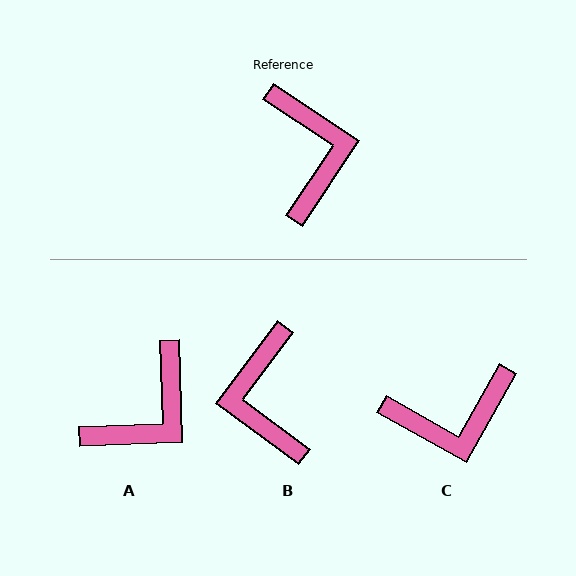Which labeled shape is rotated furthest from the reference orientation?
B, about 177 degrees away.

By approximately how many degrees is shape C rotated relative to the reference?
Approximately 86 degrees clockwise.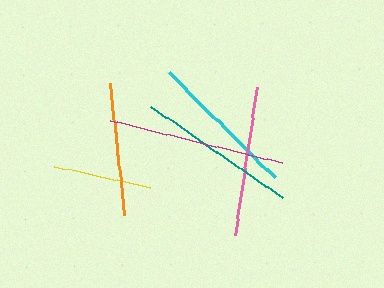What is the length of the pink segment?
The pink segment is approximately 150 pixels long.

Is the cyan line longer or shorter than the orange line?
The cyan line is longer than the orange line.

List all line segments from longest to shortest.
From longest to shortest: magenta, teal, pink, cyan, orange, yellow.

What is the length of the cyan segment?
The cyan segment is approximately 149 pixels long.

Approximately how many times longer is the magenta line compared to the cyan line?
The magenta line is approximately 1.2 times the length of the cyan line.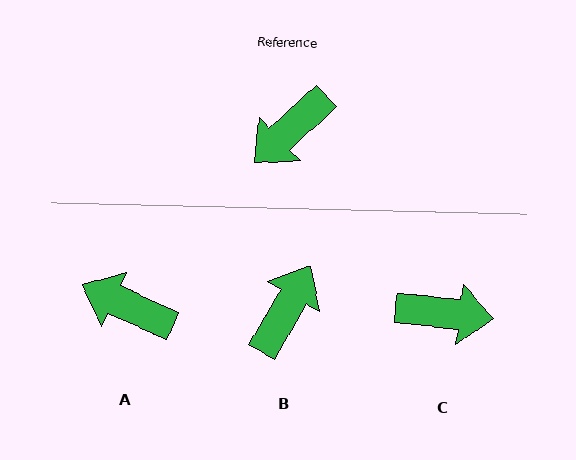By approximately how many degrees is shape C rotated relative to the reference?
Approximately 131 degrees counter-clockwise.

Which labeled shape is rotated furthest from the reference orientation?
B, about 163 degrees away.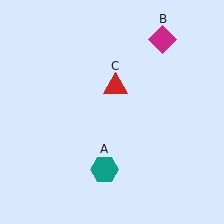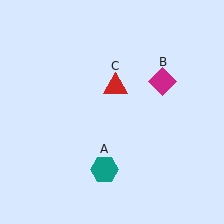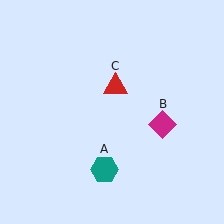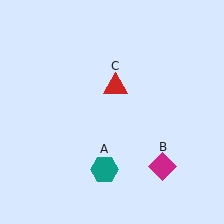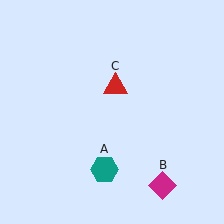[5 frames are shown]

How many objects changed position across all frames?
1 object changed position: magenta diamond (object B).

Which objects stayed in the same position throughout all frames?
Teal hexagon (object A) and red triangle (object C) remained stationary.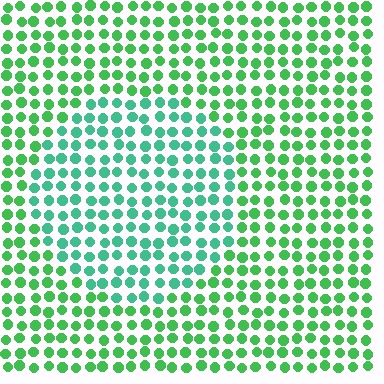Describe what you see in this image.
The image is filled with small green elements in a uniform arrangement. A circle-shaped region is visible where the elements are tinted to a slightly different hue, forming a subtle color boundary.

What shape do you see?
I see a circle.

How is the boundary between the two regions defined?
The boundary is defined purely by a slight shift in hue (about 29 degrees). Spacing, size, and orientation are identical on both sides.